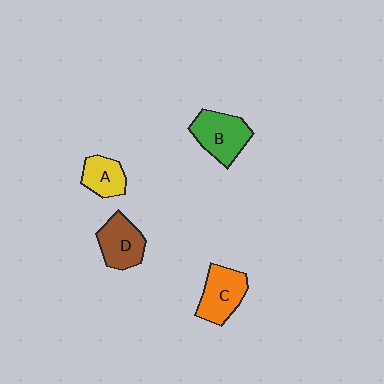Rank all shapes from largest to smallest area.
From largest to smallest: B (green), C (orange), D (brown), A (yellow).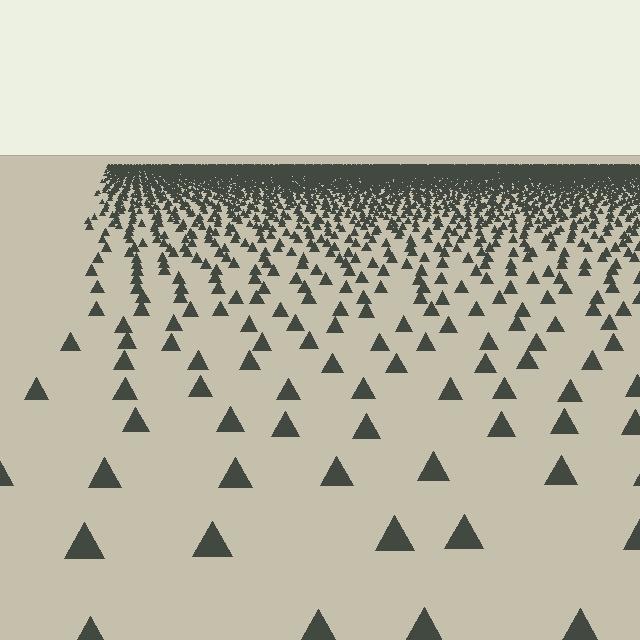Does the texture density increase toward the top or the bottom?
Density increases toward the top.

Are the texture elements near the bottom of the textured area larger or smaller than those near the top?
Larger. Near the bottom, elements are closer to the viewer and appear at a bigger on-screen size.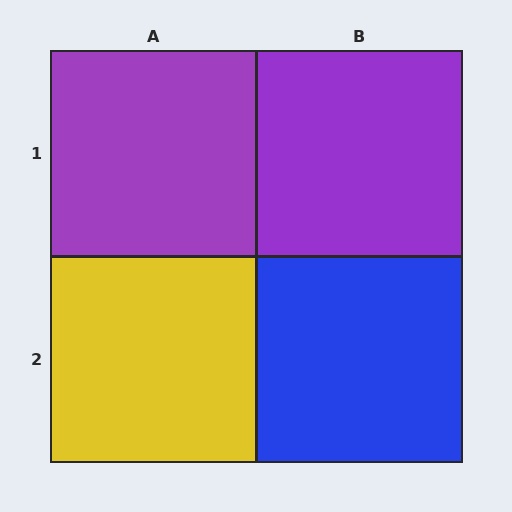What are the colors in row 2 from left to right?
Yellow, blue.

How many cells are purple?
2 cells are purple.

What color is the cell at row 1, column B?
Purple.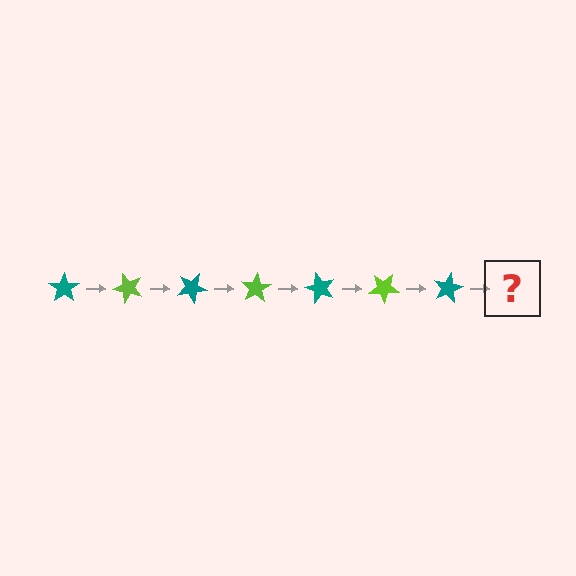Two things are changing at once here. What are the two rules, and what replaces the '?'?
The two rules are that it rotates 50 degrees each step and the color cycles through teal and lime. The '?' should be a lime star, rotated 350 degrees from the start.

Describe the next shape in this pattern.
It should be a lime star, rotated 350 degrees from the start.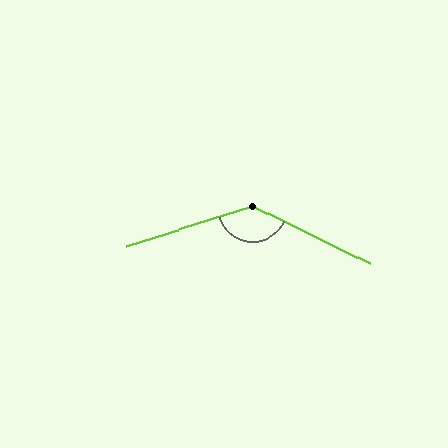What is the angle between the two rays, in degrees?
Approximately 136 degrees.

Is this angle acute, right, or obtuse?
It is obtuse.